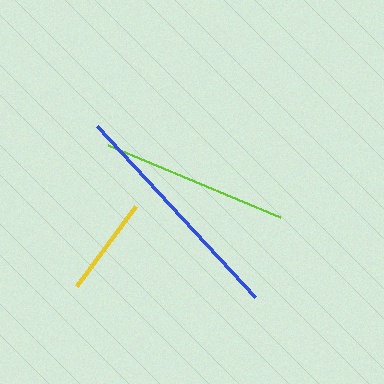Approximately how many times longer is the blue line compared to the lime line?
The blue line is approximately 1.3 times the length of the lime line.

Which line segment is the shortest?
The yellow line is the shortest at approximately 99 pixels.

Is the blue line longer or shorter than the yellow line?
The blue line is longer than the yellow line.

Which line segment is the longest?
The blue line is the longest at approximately 233 pixels.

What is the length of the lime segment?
The lime segment is approximately 186 pixels long.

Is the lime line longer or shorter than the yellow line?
The lime line is longer than the yellow line.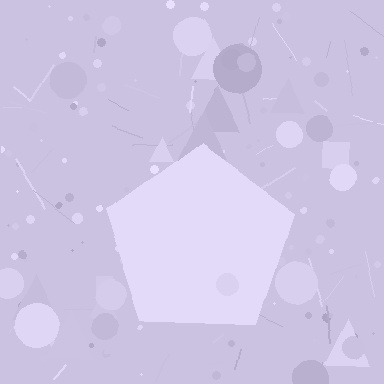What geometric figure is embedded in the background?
A pentagon is embedded in the background.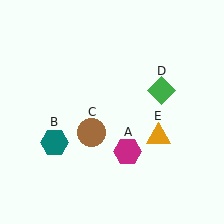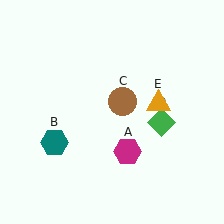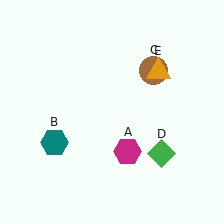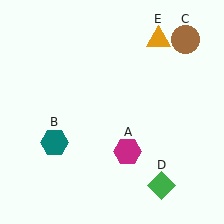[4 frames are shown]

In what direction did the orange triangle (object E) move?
The orange triangle (object E) moved up.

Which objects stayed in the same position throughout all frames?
Magenta hexagon (object A) and teal hexagon (object B) remained stationary.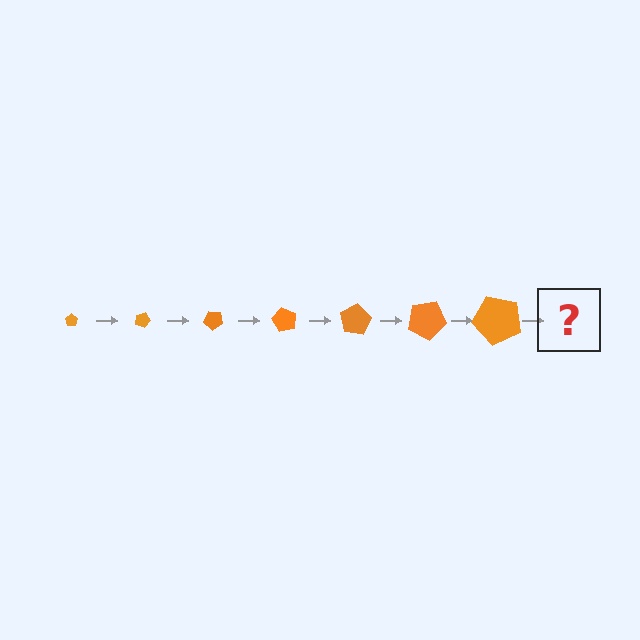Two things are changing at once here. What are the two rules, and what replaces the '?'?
The two rules are that the pentagon grows larger each step and it rotates 20 degrees each step. The '?' should be a pentagon, larger than the previous one and rotated 140 degrees from the start.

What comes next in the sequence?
The next element should be a pentagon, larger than the previous one and rotated 140 degrees from the start.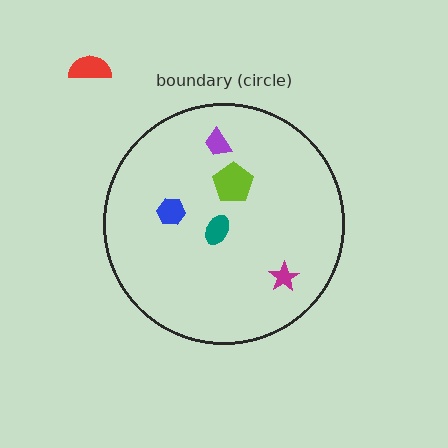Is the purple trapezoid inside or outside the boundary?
Inside.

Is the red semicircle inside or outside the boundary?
Outside.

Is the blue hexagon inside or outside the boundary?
Inside.